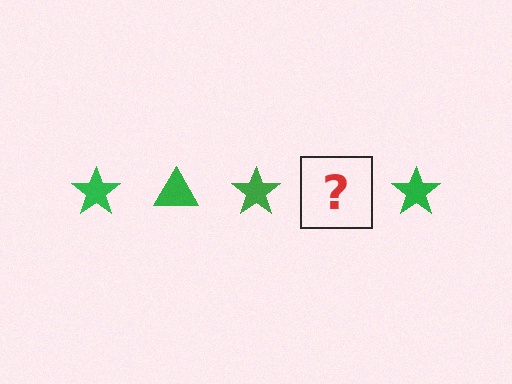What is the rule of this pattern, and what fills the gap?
The rule is that the pattern cycles through star, triangle shapes in green. The gap should be filled with a green triangle.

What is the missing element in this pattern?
The missing element is a green triangle.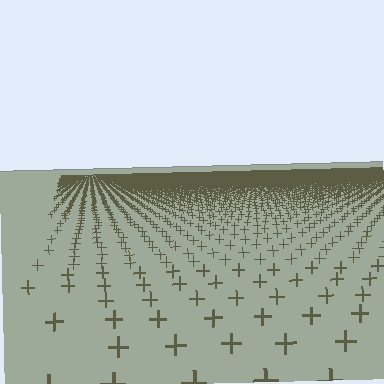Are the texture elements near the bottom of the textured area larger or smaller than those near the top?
Larger. Near the bottom, elements are closer to the viewer and appear at a bigger on-screen size.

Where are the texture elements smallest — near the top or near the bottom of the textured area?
Near the top.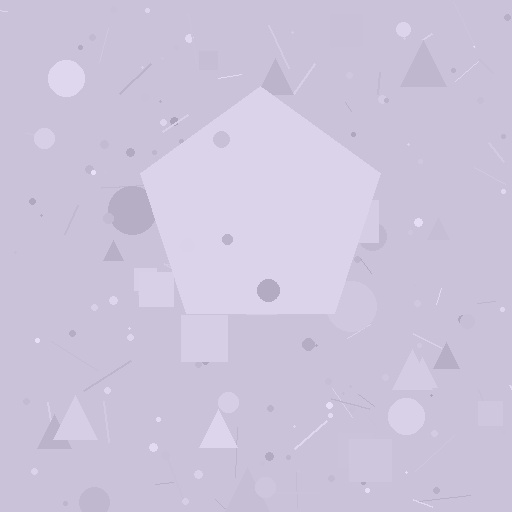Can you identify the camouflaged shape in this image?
The camouflaged shape is a pentagon.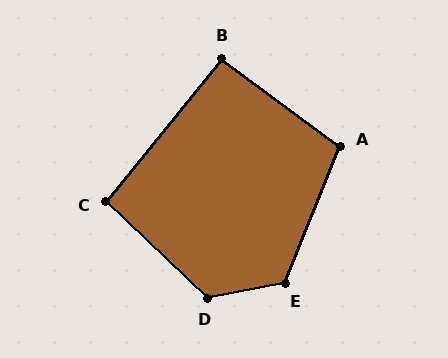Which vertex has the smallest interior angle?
B, at approximately 92 degrees.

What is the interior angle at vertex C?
Approximately 94 degrees (approximately right).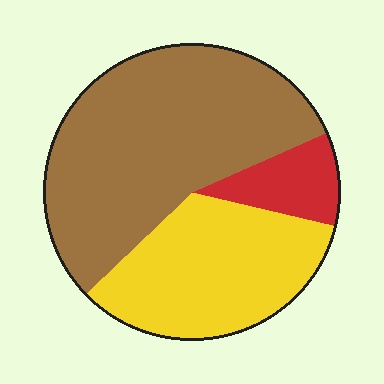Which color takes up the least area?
Red, at roughly 10%.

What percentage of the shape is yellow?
Yellow takes up about one third (1/3) of the shape.